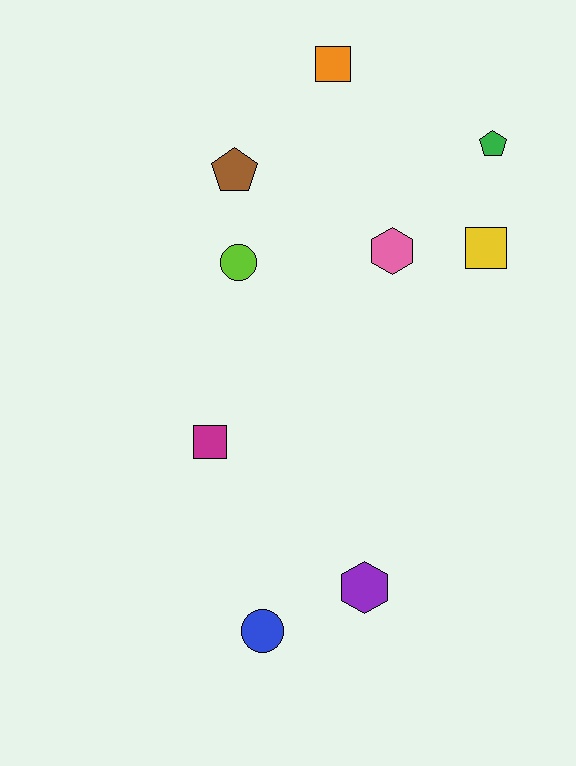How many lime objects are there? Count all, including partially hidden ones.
There is 1 lime object.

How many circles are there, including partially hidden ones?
There are 2 circles.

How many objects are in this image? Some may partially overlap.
There are 9 objects.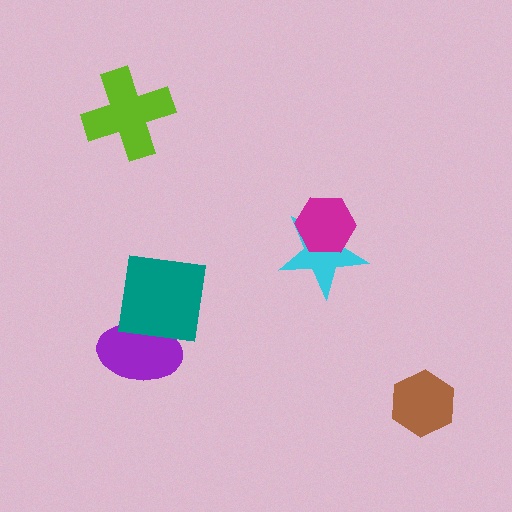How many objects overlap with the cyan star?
1 object overlaps with the cyan star.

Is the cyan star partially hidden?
Yes, it is partially covered by another shape.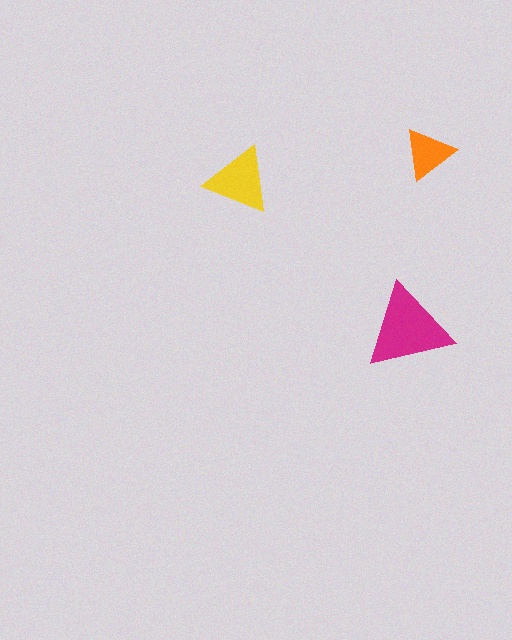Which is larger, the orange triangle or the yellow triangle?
The yellow one.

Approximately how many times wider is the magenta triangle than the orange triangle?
About 1.5 times wider.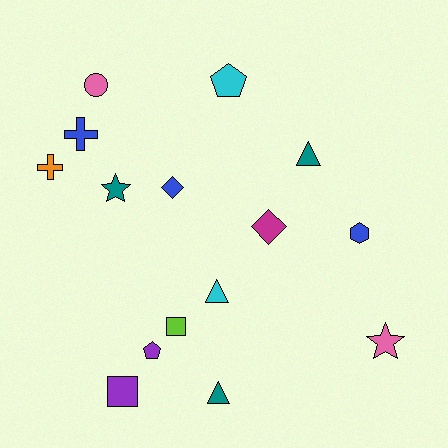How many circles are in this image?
There is 1 circle.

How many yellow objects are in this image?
There are no yellow objects.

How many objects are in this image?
There are 15 objects.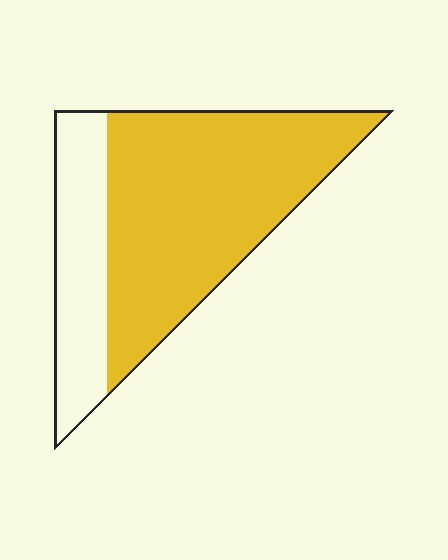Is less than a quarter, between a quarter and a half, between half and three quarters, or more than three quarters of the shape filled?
Between half and three quarters.